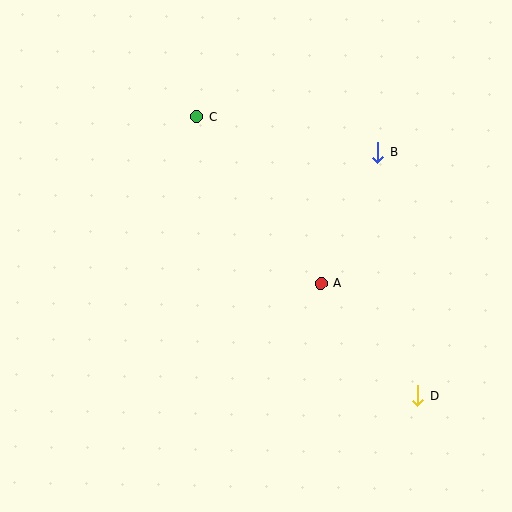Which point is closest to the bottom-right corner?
Point D is closest to the bottom-right corner.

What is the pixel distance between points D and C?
The distance between D and C is 355 pixels.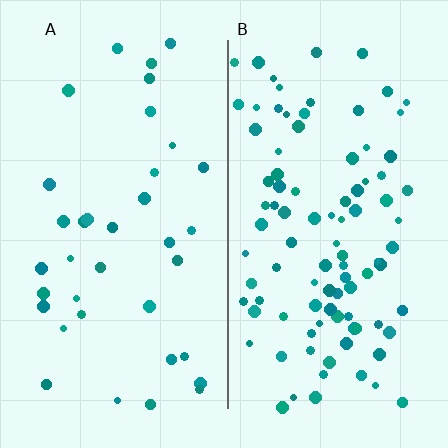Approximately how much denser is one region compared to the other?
Approximately 2.6× — region B over region A.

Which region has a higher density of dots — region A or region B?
B (the right).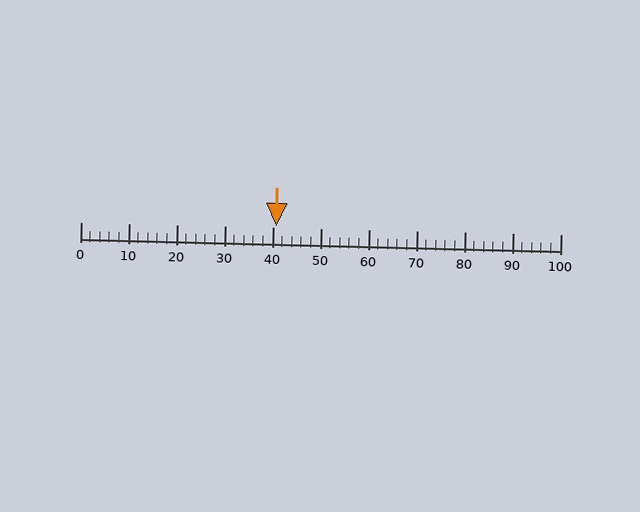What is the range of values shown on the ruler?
The ruler shows values from 0 to 100.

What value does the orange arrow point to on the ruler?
The orange arrow points to approximately 41.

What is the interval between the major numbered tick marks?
The major tick marks are spaced 10 units apart.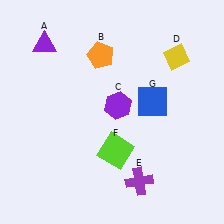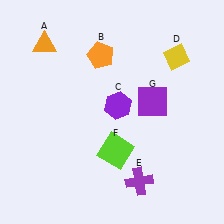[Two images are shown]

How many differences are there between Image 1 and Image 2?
There are 2 differences between the two images.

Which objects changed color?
A changed from purple to orange. G changed from blue to purple.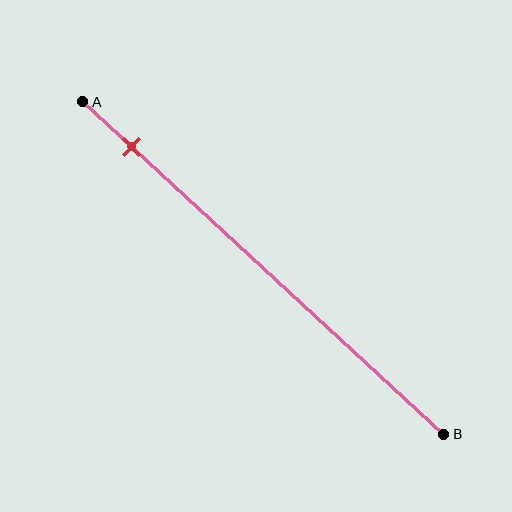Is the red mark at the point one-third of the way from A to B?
No, the mark is at about 15% from A, not at the 33% one-third point.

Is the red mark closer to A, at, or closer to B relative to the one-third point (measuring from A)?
The red mark is closer to point A than the one-third point of segment AB.